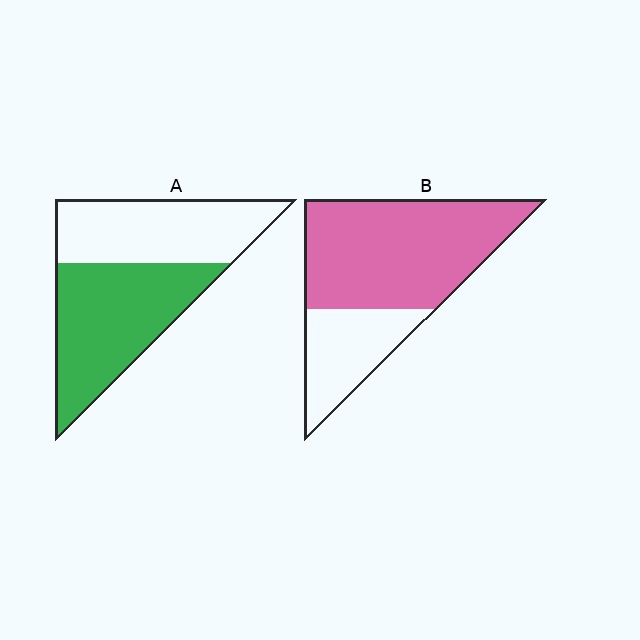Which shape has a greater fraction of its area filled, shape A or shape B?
Shape B.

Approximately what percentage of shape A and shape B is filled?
A is approximately 55% and B is approximately 70%.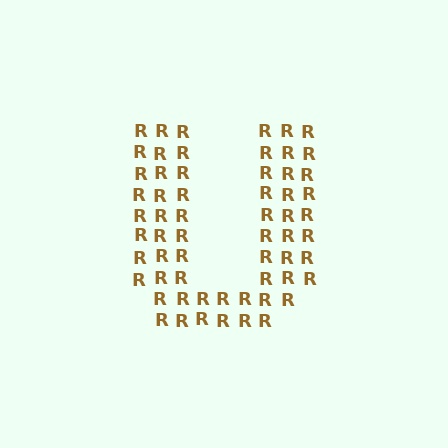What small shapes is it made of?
It is made of small letter R's.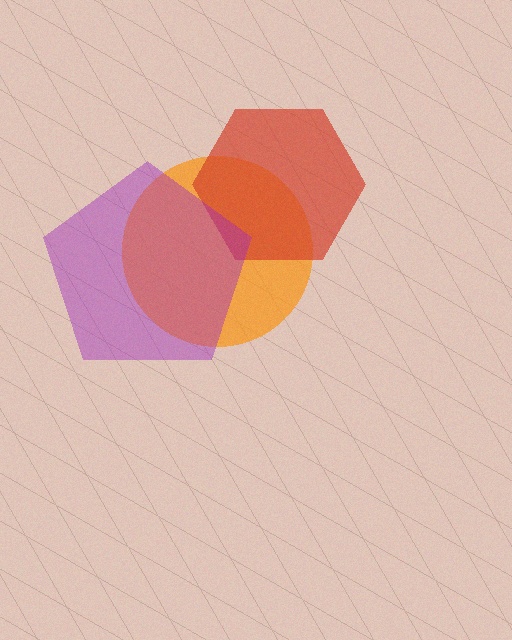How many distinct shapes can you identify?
There are 3 distinct shapes: an orange circle, a red hexagon, a purple pentagon.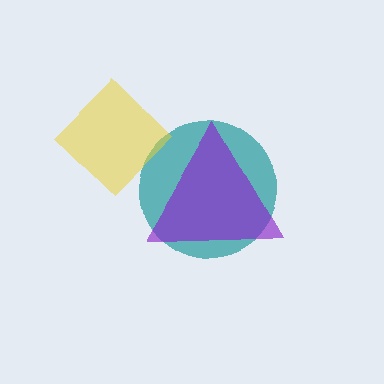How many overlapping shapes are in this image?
There are 3 overlapping shapes in the image.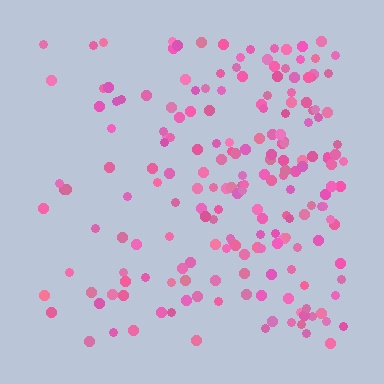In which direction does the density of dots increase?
From left to right, with the right side densest.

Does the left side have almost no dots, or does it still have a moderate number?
Still a moderate number, just noticeably fewer than the right.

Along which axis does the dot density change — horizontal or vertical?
Horizontal.